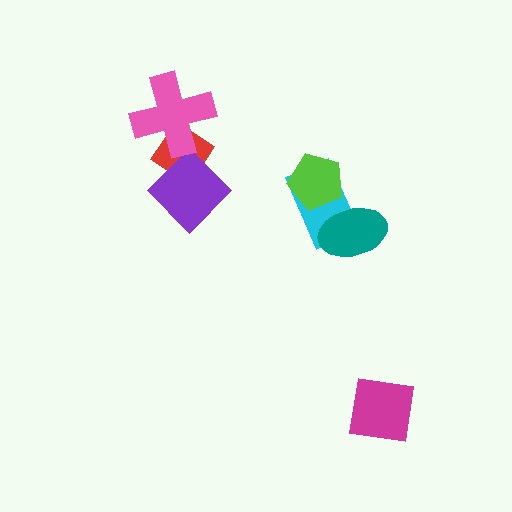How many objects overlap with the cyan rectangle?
2 objects overlap with the cyan rectangle.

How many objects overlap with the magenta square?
0 objects overlap with the magenta square.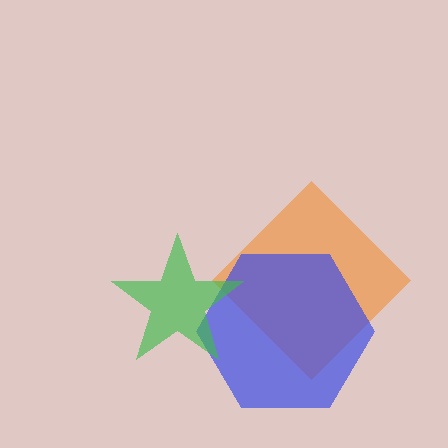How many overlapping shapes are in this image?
There are 3 overlapping shapes in the image.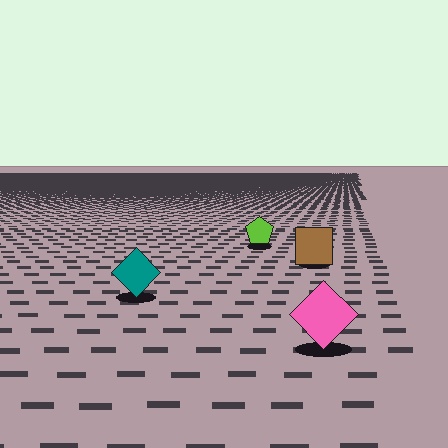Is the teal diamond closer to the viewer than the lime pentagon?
Yes. The teal diamond is closer — you can tell from the texture gradient: the ground texture is coarser near it.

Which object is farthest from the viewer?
The lime pentagon is farthest from the viewer. It appears smaller and the ground texture around it is denser.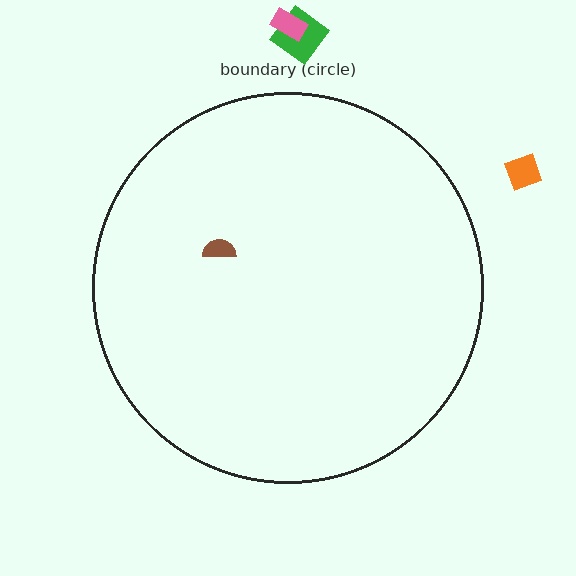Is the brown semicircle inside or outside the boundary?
Inside.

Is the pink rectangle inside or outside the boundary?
Outside.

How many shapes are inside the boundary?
1 inside, 3 outside.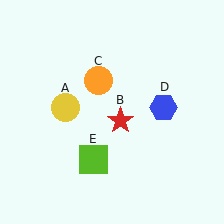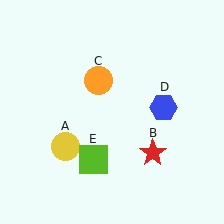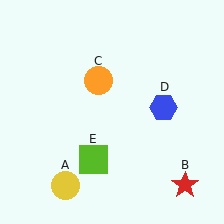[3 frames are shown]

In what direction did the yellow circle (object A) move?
The yellow circle (object A) moved down.